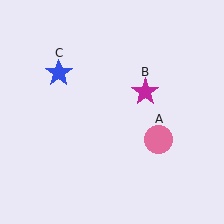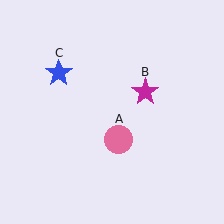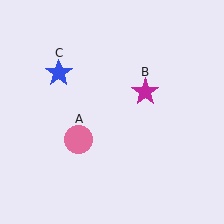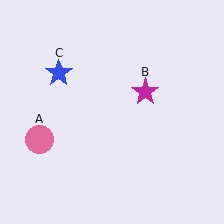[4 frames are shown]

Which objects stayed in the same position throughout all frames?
Magenta star (object B) and blue star (object C) remained stationary.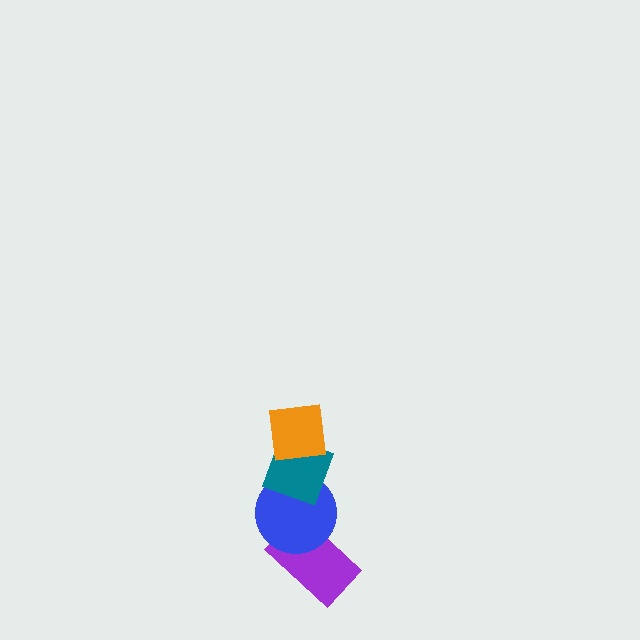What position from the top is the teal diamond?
The teal diamond is 2nd from the top.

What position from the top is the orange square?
The orange square is 1st from the top.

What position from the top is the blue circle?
The blue circle is 3rd from the top.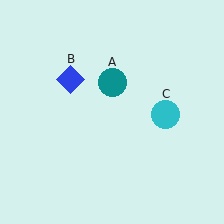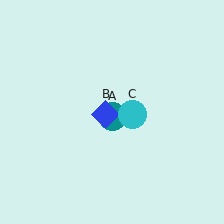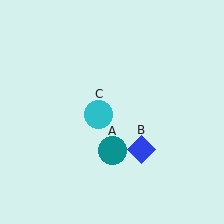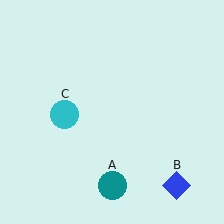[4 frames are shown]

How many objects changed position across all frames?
3 objects changed position: teal circle (object A), blue diamond (object B), cyan circle (object C).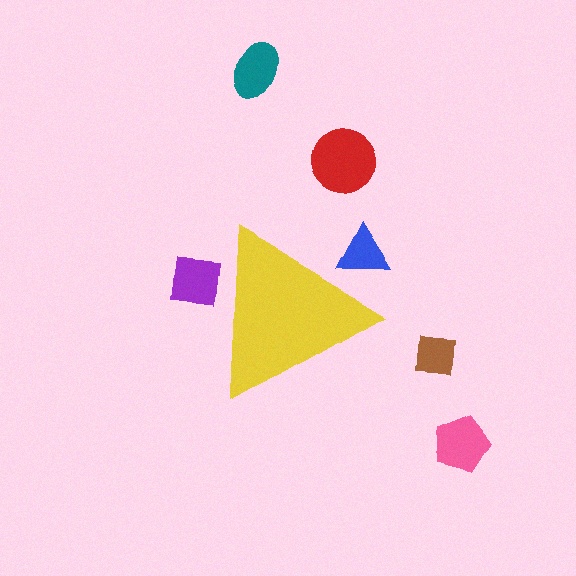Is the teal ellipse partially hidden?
No, the teal ellipse is fully visible.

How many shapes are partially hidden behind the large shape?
2 shapes are partially hidden.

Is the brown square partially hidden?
No, the brown square is fully visible.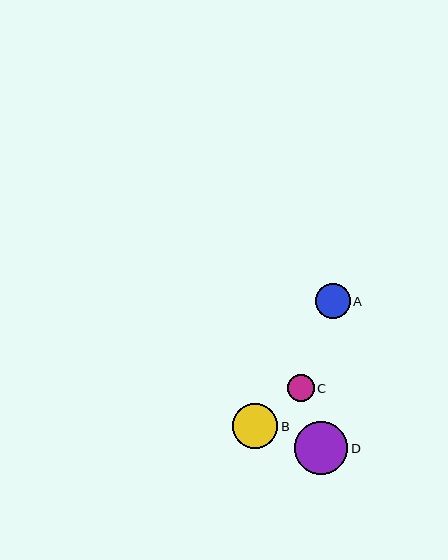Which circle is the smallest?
Circle C is the smallest with a size of approximately 27 pixels.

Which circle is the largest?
Circle D is the largest with a size of approximately 53 pixels.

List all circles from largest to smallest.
From largest to smallest: D, B, A, C.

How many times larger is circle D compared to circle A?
Circle D is approximately 1.5 times the size of circle A.